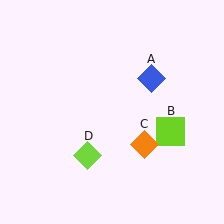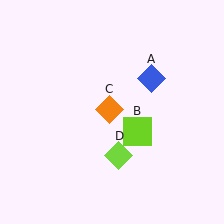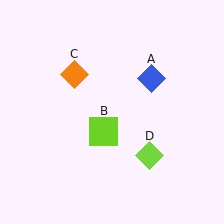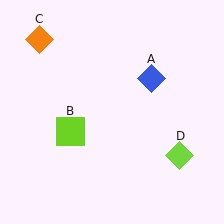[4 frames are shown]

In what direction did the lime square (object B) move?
The lime square (object B) moved left.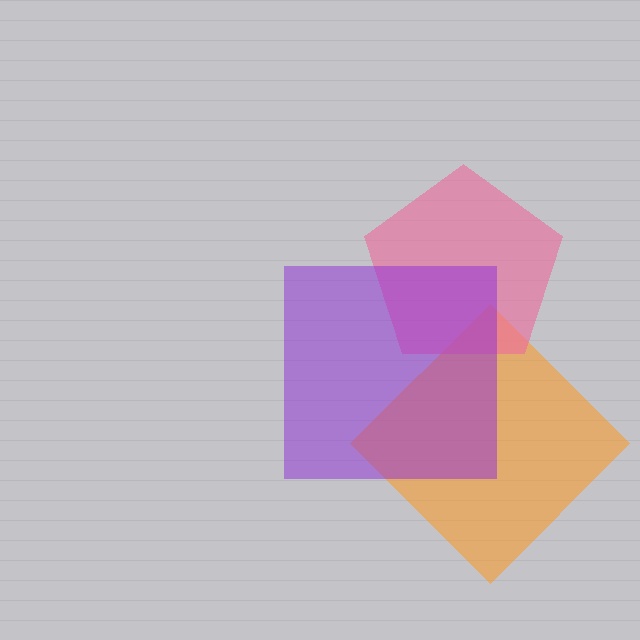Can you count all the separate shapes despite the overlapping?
Yes, there are 3 separate shapes.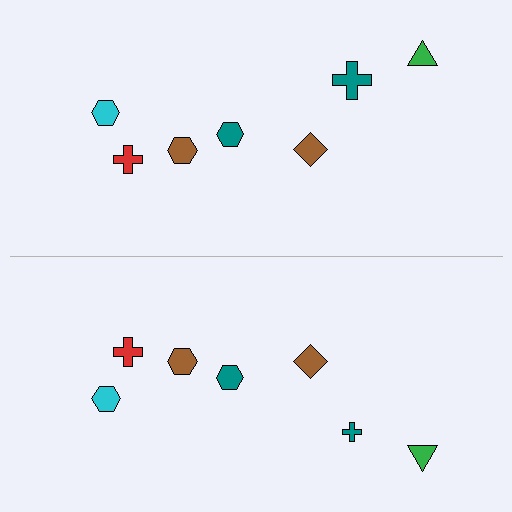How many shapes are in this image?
There are 14 shapes in this image.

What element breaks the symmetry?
The teal cross on the bottom side has a different size than its mirror counterpart.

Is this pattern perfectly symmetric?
No, the pattern is not perfectly symmetric. The teal cross on the bottom side has a different size than its mirror counterpart.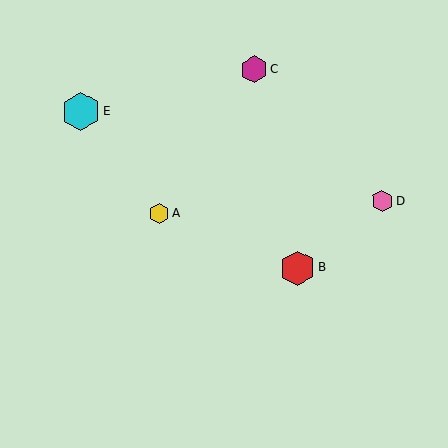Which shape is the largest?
The cyan hexagon (labeled E) is the largest.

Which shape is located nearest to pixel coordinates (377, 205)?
The pink hexagon (labeled D) at (382, 201) is nearest to that location.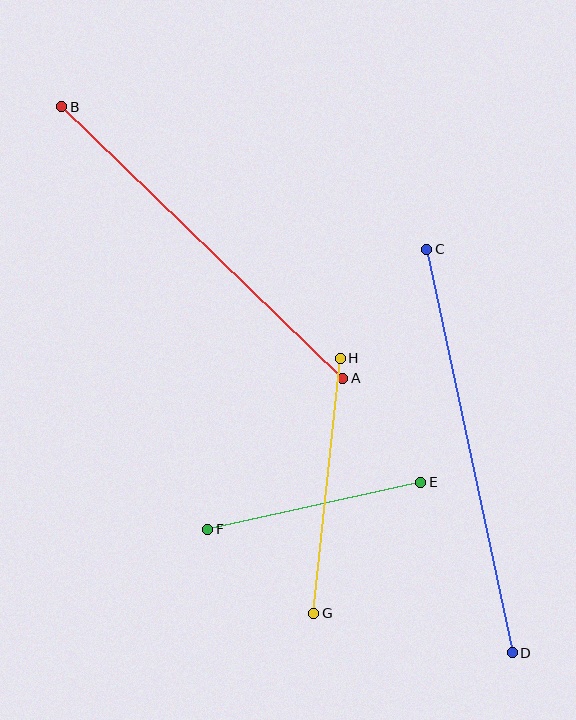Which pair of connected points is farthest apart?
Points C and D are farthest apart.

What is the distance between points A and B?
The distance is approximately 390 pixels.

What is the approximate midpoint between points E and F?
The midpoint is at approximately (314, 506) pixels.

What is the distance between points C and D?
The distance is approximately 412 pixels.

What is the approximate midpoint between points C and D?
The midpoint is at approximately (469, 451) pixels.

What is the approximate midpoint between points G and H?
The midpoint is at approximately (327, 486) pixels.